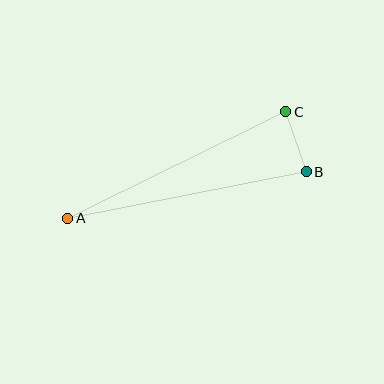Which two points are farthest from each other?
Points A and B are farthest from each other.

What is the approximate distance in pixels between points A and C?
The distance between A and C is approximately 242 pixels.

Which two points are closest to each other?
Points B and C are closest to each other.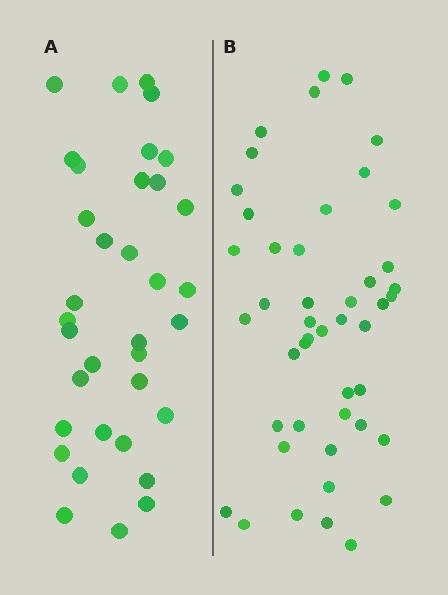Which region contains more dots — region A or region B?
Region B (the right region) has more dots.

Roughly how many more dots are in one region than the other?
Region B has roughly 12 or so more dots than region A.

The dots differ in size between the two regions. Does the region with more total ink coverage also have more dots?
No. Region A has more total ink coverage because its dots are larger, but region B actually contains more individual dots. Total area can be misleading — the number of items is what matters here.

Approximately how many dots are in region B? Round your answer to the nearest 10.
About 50 dots. (The exact count is 46, which rounds to 50.)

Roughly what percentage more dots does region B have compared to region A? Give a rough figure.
About 30% more.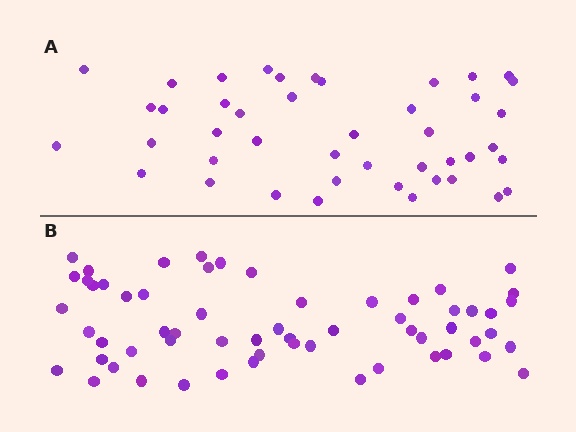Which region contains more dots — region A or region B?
Region B (the bottom region) has more dots.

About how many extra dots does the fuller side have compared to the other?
Region B has approximately 15 more dots than region A.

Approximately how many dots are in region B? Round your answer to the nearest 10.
About 60 dots.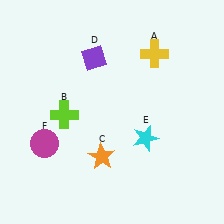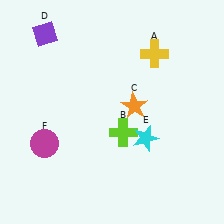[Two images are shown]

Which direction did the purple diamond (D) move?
The purple diamond (D) moved left.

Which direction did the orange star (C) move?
The orange star (C) moved up.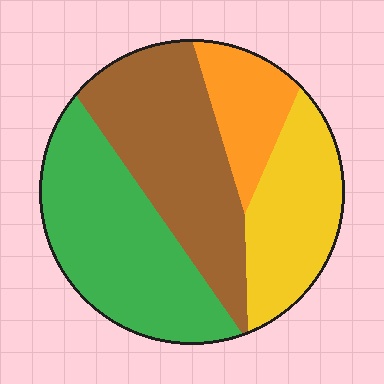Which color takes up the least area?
Orange, at roughly 15%.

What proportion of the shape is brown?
Brown takes up about one third (1/3) of the shape.